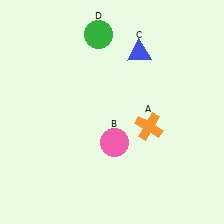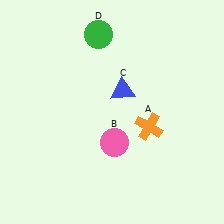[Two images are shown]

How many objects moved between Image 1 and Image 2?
1 object moved between the two images.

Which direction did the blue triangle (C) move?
The blue triangle (C) moved down.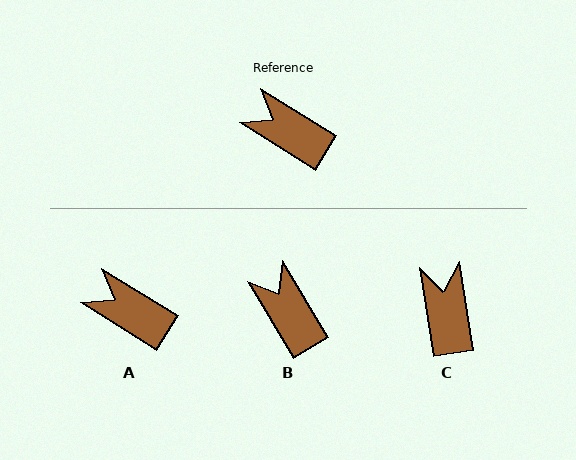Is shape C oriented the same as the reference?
No, it is off by about 49 degrees.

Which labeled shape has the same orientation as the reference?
A.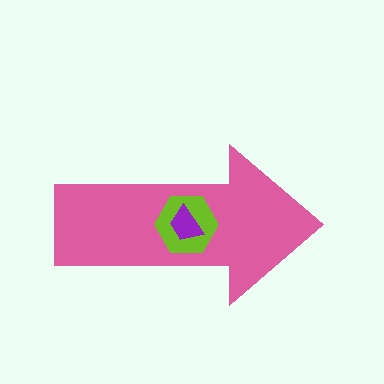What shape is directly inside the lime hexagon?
The purple trapezoid.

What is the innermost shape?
The purple trapezoid.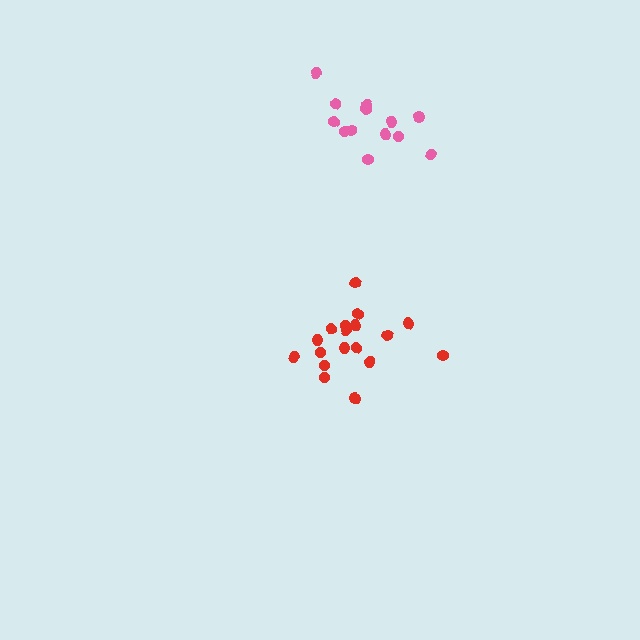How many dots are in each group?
Group 1: 13 dots, Group 2: 18 dots (31 total).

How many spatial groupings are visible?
There are 2 spatial groupings.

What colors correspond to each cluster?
The clusters are colored: pink, red.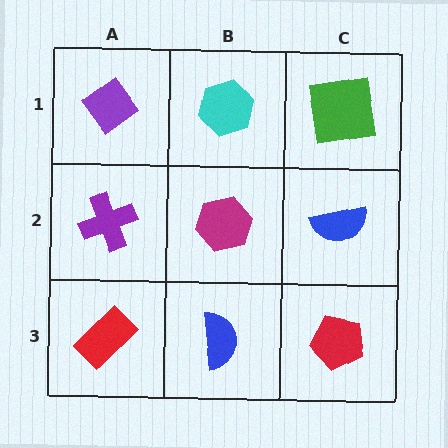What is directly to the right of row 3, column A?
A blue semicircle.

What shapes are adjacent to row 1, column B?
A magenta hexagon (row 2, column B), a purple diamond (row 1, column A), a green square (row 1, column C).